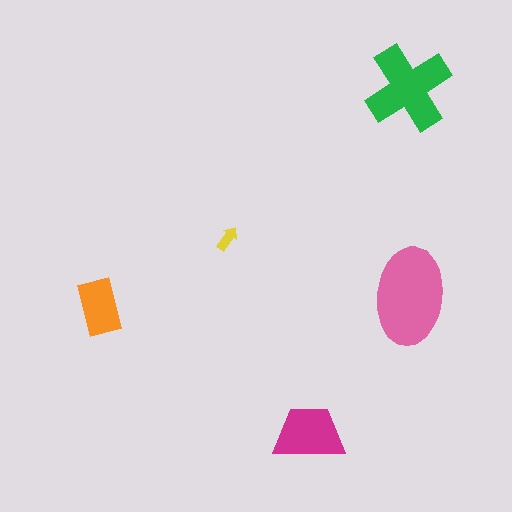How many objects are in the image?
There are 5 objects in the image.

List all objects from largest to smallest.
The pink ellipse, the green cross, the magenta trapezoid, the orange rectangle, the yellow arrow.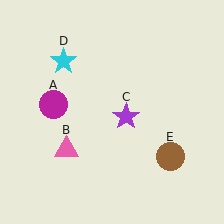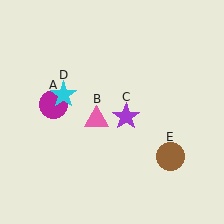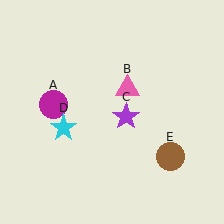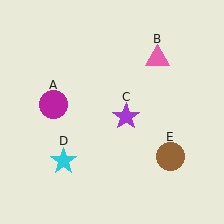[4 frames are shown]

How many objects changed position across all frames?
2 objects changed position: pink triangle (object B), cyan star (object D).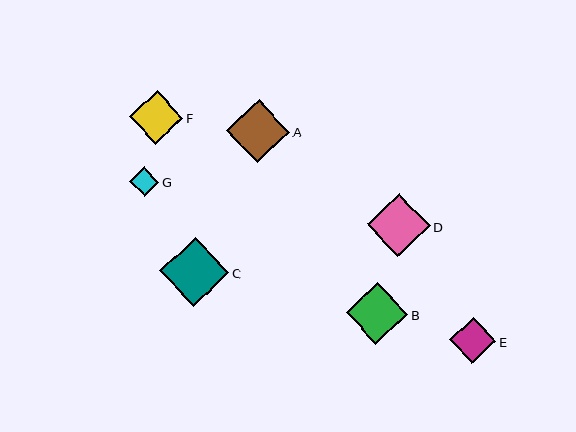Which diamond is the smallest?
Diamond G is the smallest with a size of approximately 29 pixels.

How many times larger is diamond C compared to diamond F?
Diamond C is approximately 1.3 times the size of diamond F.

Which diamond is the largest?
Diamond C is the largest with a size of approximately 69 pixels.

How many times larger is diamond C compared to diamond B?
Diamond C is approximately 1.1 times the size of diamond B.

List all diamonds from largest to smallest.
From largest to smallest: C, A, D, B, F, E, G.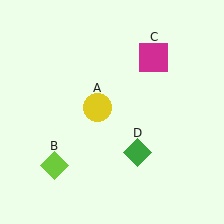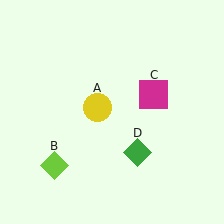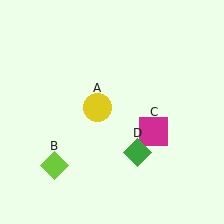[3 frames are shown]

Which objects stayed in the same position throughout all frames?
Yellow circle (object A) and lime diamond (object B) and green diamond (object D) remained stationary.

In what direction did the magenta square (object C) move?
The magenta square (object C) moved down.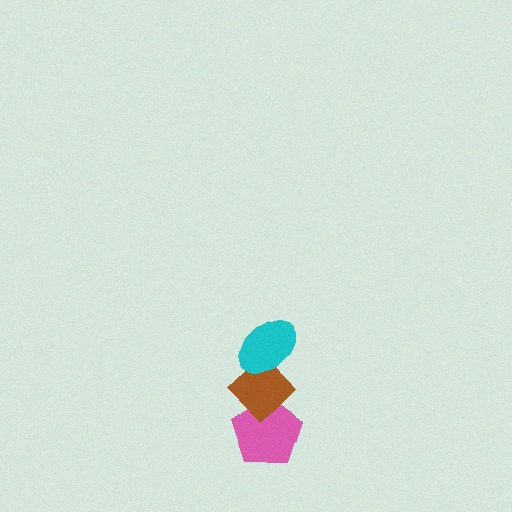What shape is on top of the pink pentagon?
The brown diamond is on top of the pink pentagon.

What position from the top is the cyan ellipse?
The cyan ellipse is 1st from the top.